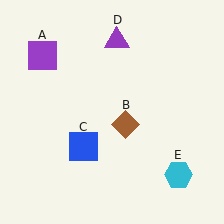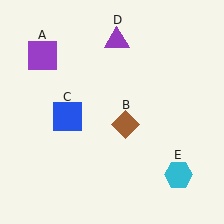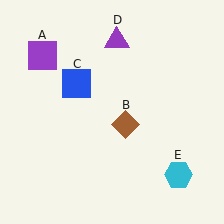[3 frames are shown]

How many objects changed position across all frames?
1 object changed position: blue square (object C).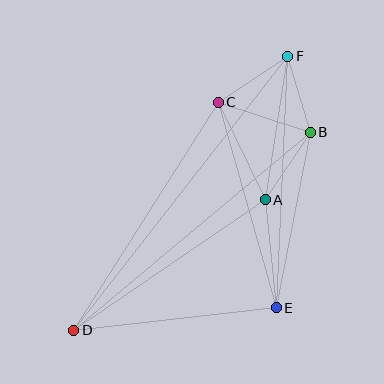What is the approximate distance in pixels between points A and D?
The distance between A and D is approximately 232 pixels.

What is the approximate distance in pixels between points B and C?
The distance between B and C is approximately 97 pixels.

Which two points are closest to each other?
Points B and F are closest to each other.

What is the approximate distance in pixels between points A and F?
The distance between A and F is approximately 145 pixels.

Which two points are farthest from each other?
Points D and F are farthest from each other.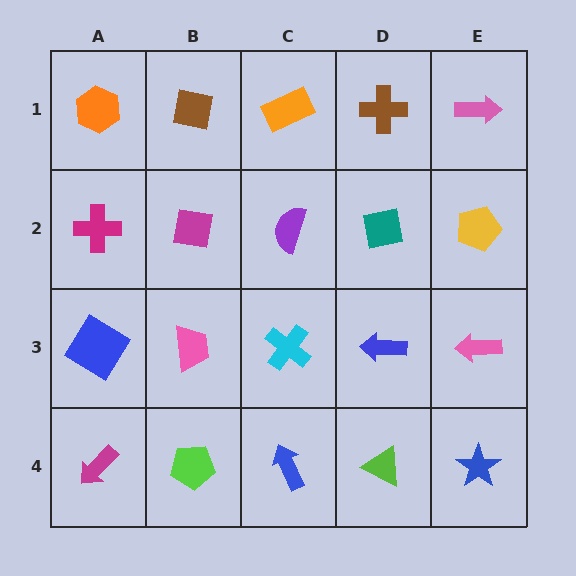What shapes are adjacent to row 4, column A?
A blue diamond (row 3, column A), a lime pentagon (row 4, column B).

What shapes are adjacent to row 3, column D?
A teal square (row 2, column D), a lime triangle (row 4, column D), a cyan cross (row 3, column C), a pink arrow (row 3, column E).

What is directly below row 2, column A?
A blue diamond.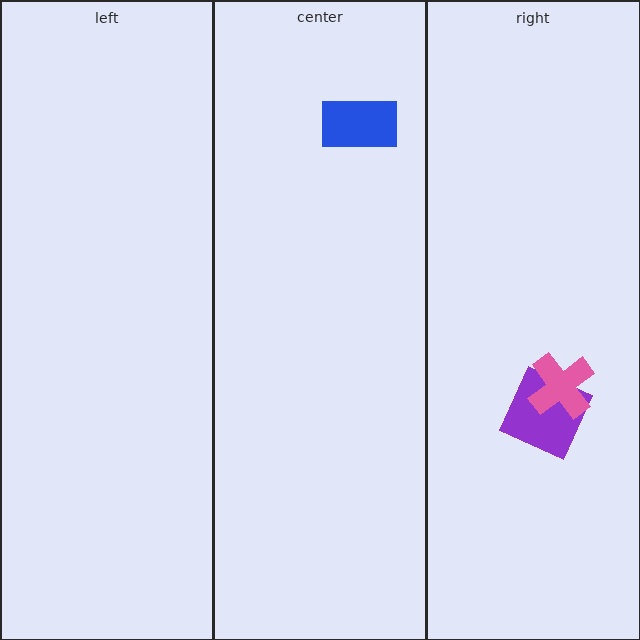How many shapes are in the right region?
2.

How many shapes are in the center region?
1.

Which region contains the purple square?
The right region.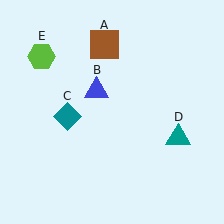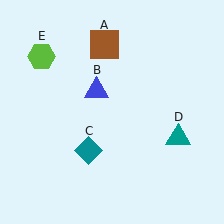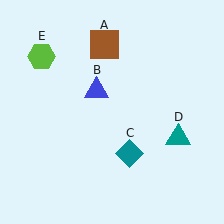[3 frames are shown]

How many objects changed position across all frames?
1 object changed position: teal diamond (object C).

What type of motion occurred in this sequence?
The teal diamond (object C) rotated counterclockwise around the center of the scene.